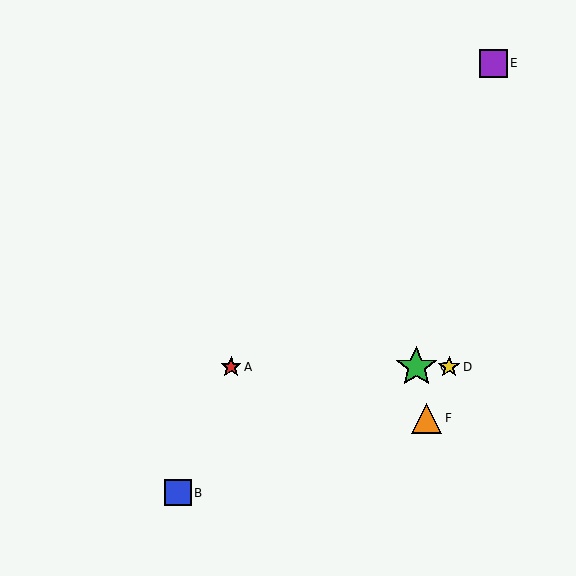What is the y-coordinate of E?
Object E is at y≈63.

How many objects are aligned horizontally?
3 objects (A, C, D) are aligned horizontally.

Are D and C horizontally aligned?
Yes, both are at y≈367.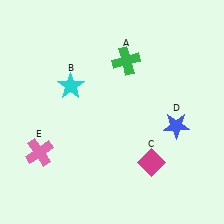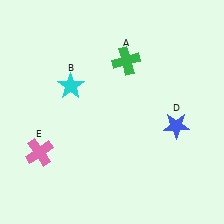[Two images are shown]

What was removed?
The magenta diamond (C) was removed in Image 2.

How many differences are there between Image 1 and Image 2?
There is 1 difference between the two images.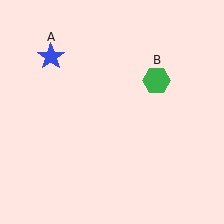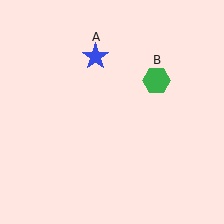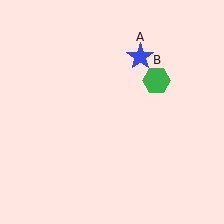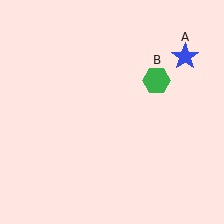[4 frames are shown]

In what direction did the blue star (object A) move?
The blue star (object A) moved right.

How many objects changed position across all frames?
1 object changed position: blue star (object A).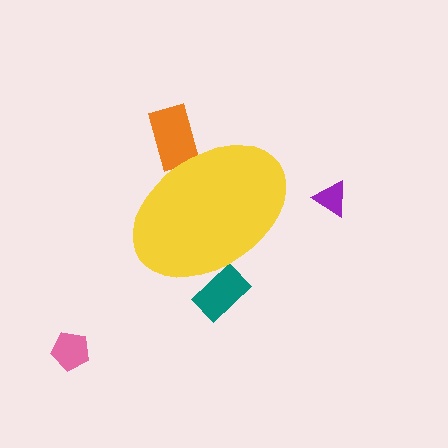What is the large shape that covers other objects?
A yellow ellipse.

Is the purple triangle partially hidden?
No, the purple triangle is fully visible.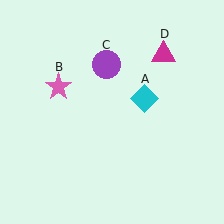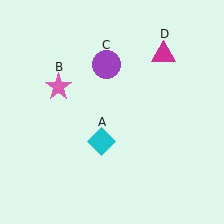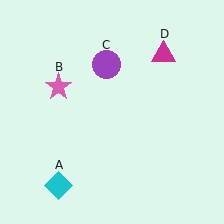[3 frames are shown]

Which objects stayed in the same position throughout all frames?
Pink star (object B) and purple circle (object C) and magenta triangle (object D) remained stationary.